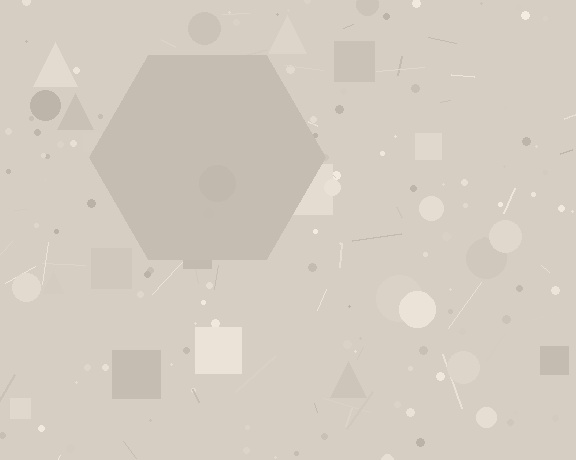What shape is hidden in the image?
A hexagon is hidden in the image.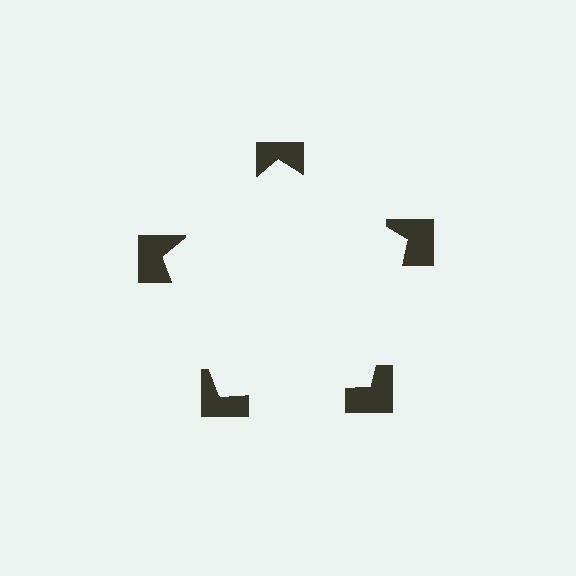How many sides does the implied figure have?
5 sides.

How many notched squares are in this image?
There are 5 — one at each vertex of the illusory pentagon.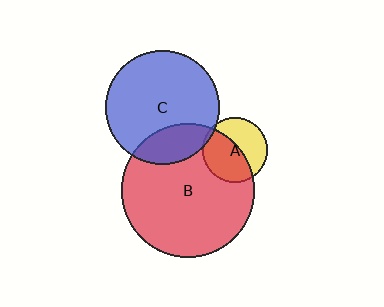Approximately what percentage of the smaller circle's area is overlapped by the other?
Approximately 20%.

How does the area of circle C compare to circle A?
Approximately 3.0 times.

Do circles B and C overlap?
Yes.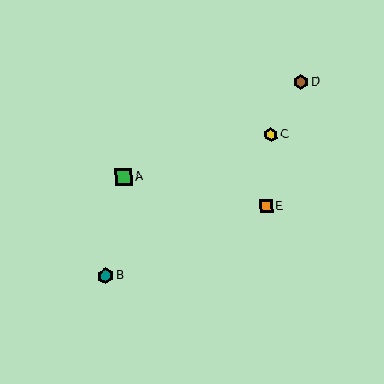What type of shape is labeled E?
Shape E is an orange square.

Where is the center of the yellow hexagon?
The center of the yellow hexagon is at (271, 134).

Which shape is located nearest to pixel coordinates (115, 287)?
The teal hexagon (labeled B) at (106, 276) is nearest to that location.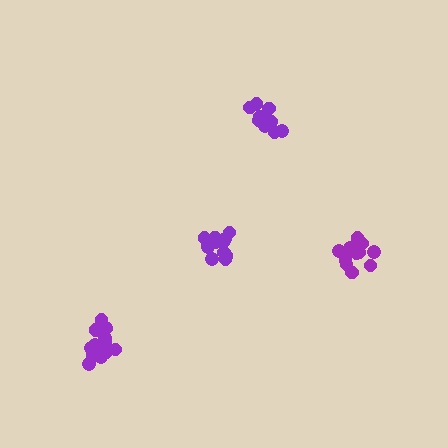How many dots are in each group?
Group 1: 13 dots, Group 2: 13 dots, Group 3: 14 dots, Group 4: 16 dots (56 total).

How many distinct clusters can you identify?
There are 4 distinct clusters.